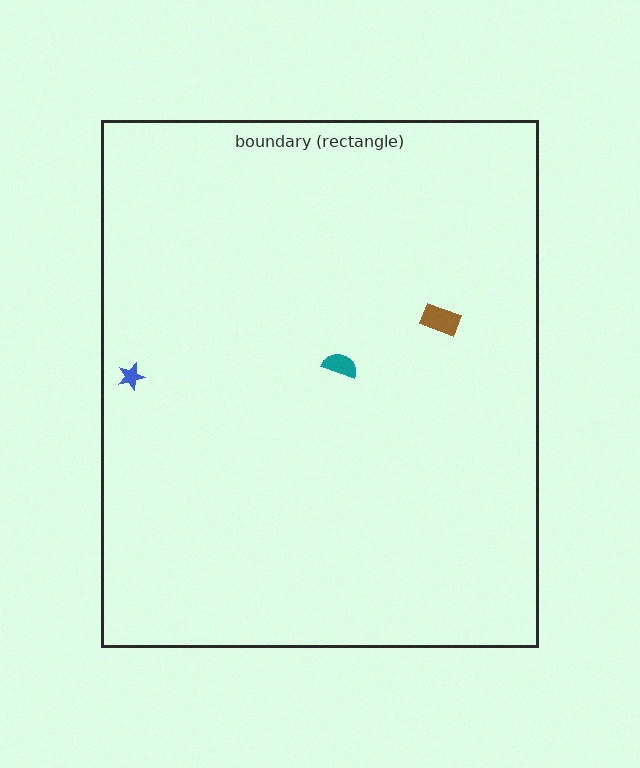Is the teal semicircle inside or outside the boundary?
Inside.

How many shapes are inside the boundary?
3 inside, 0 outside.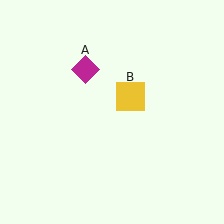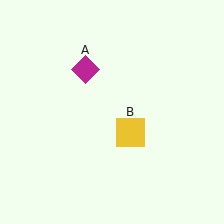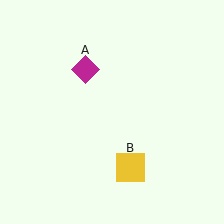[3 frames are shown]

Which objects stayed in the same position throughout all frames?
Magenta diamond (object A) remained stationary.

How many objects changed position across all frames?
1 object changed position: yellow square (object B).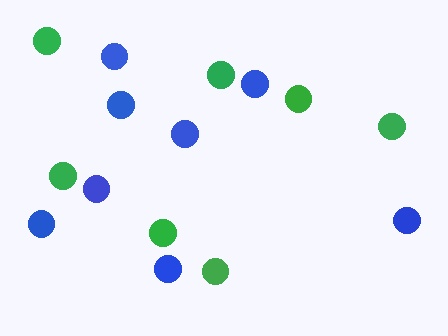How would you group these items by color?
There are 2 groups: one group of blue circles (8) and one group of green circles (7).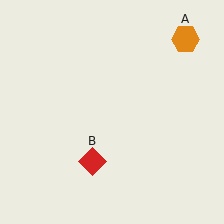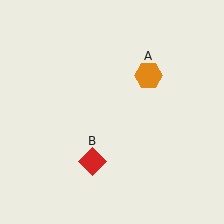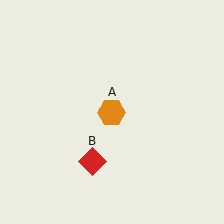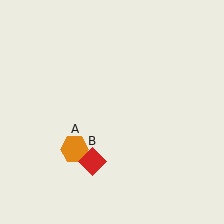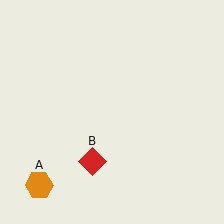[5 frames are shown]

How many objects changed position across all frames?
1 object changed position: orange hexagon (object A).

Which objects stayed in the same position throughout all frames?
Red diamond (object B) remained stationary.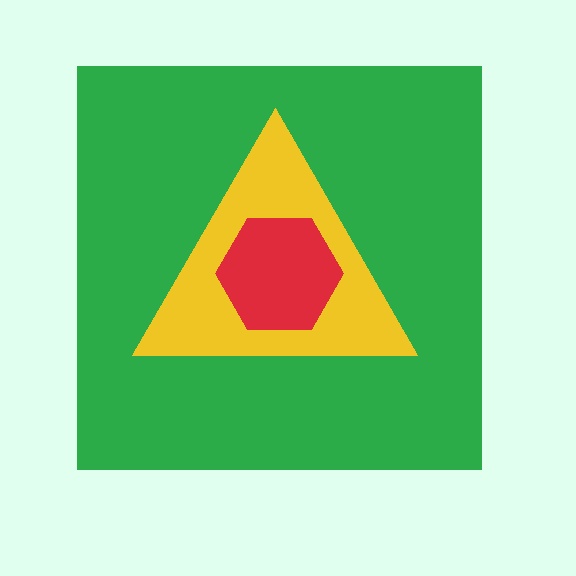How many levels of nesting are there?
3.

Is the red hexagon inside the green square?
Yes.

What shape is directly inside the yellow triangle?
The red hexagon.